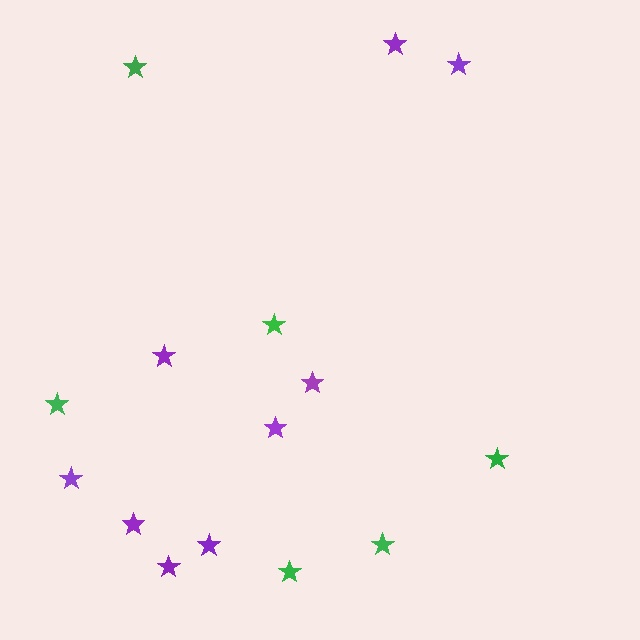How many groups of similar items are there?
There are 2 groups: one group of green stars (6) and one group of purple stars (9).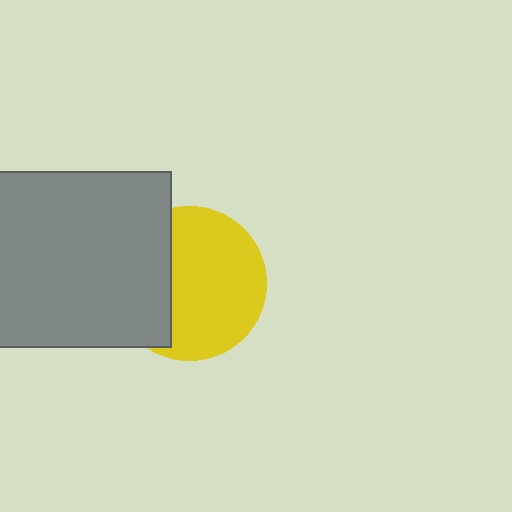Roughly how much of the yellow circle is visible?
Most of it is visible (roughly 66%).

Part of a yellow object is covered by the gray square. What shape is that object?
It is a circle.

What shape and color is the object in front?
The object in front is a gray square.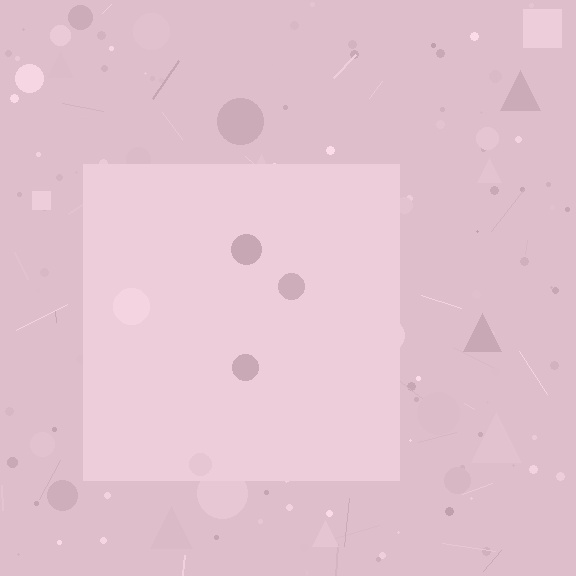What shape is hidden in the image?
A square is hidden in the image.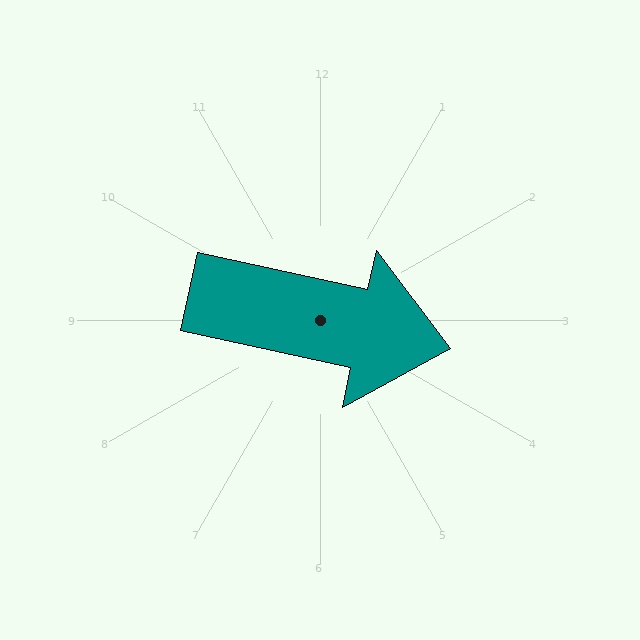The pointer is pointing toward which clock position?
Roughly 3 o'clock.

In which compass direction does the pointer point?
East.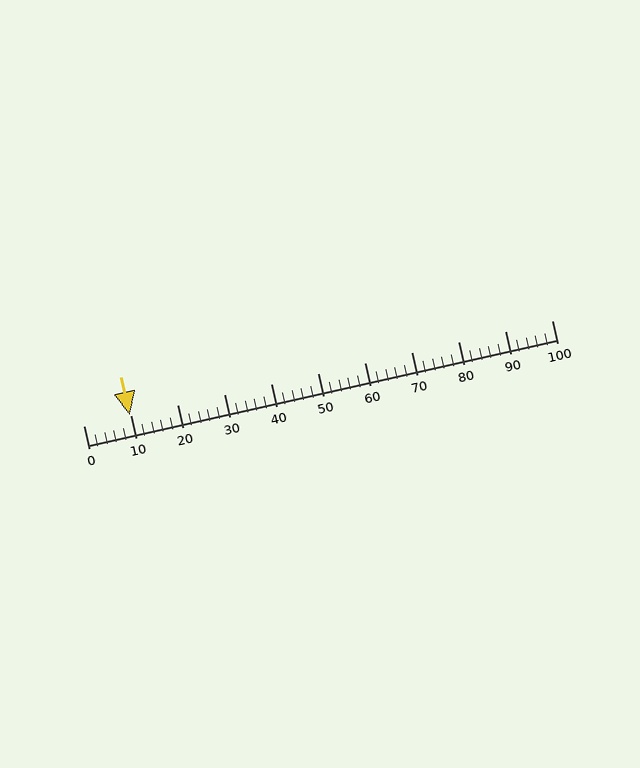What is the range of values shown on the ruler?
The ruler shows values from 0 to 100.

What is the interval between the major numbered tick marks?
The major tick marks are spaced 10 units apart.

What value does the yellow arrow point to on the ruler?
The yellow arrow points to approximately 10.